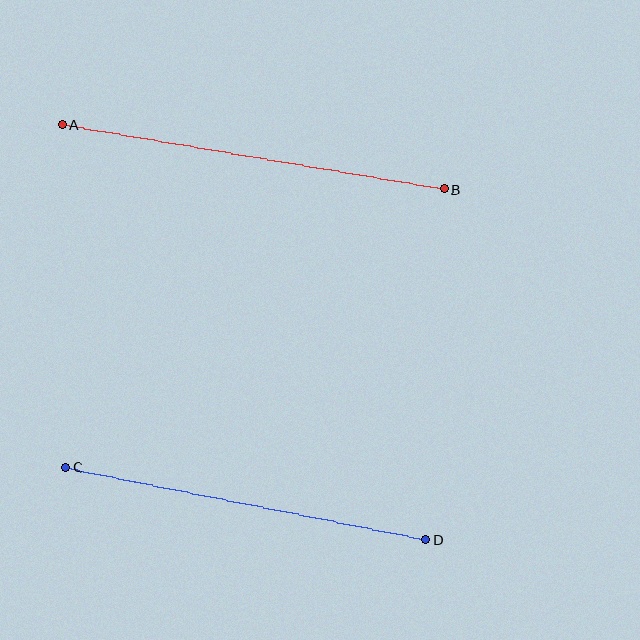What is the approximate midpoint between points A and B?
The midpoint is at approximately (253, 157) pixels.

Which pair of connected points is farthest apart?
Points A and B are farthest apart.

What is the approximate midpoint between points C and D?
The midpoint is at approximately (246, 504) pixels.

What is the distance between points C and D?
The distance is approximately 367 pixels.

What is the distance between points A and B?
The distance is approximately 387 pixels.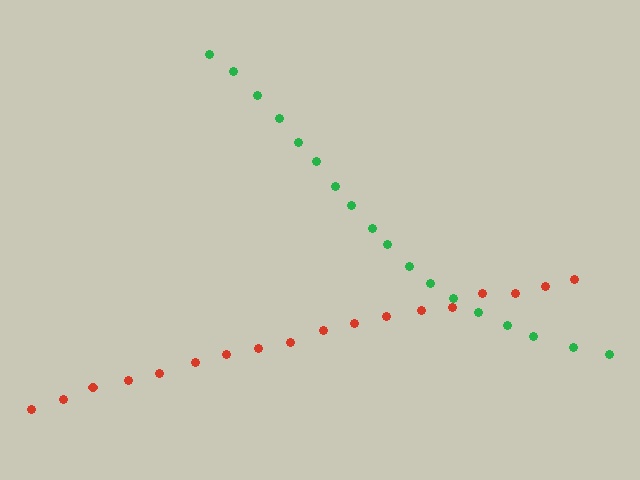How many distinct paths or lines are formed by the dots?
There are 2 distinct paths.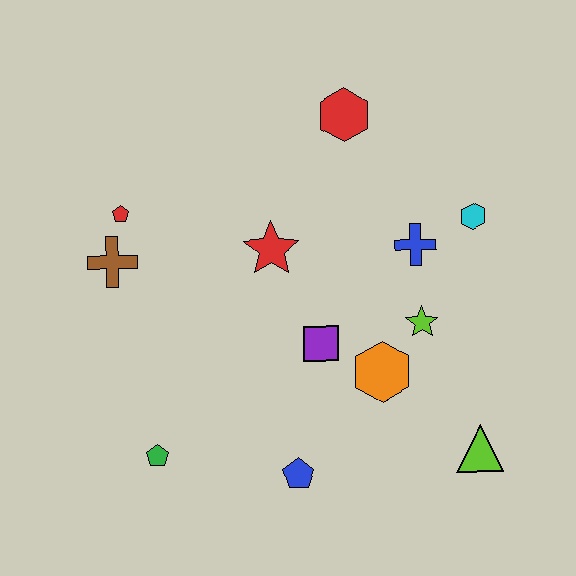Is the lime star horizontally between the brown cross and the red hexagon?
No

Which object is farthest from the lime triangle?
The red pentagon is farthest from the lime triangle.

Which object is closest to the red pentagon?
The brown cross is closest to the red pentagon.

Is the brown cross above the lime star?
Yes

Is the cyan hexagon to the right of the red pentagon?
Yes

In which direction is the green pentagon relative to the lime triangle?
The green pentagon is to the left of the lime triangle.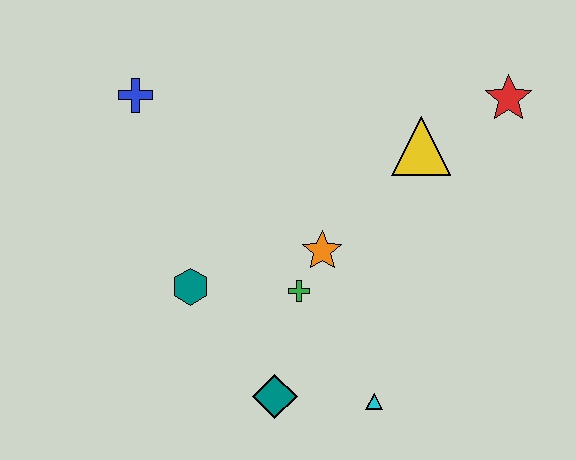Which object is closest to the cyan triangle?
The teal diamond is closest to the cyan triangle.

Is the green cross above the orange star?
No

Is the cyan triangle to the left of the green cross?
No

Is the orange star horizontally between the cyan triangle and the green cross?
Yes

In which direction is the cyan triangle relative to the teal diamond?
The cyan triangle is to the right of the teal diamond.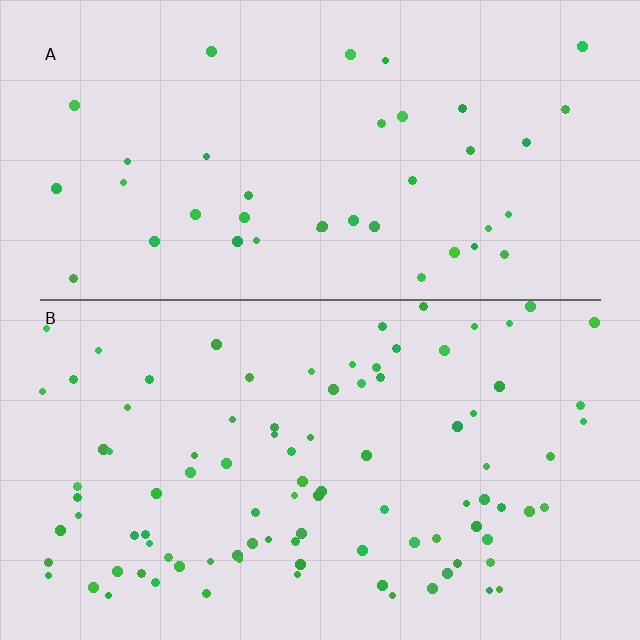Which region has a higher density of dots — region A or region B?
B (the bottom).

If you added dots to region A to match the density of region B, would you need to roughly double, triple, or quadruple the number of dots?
Approximately double.